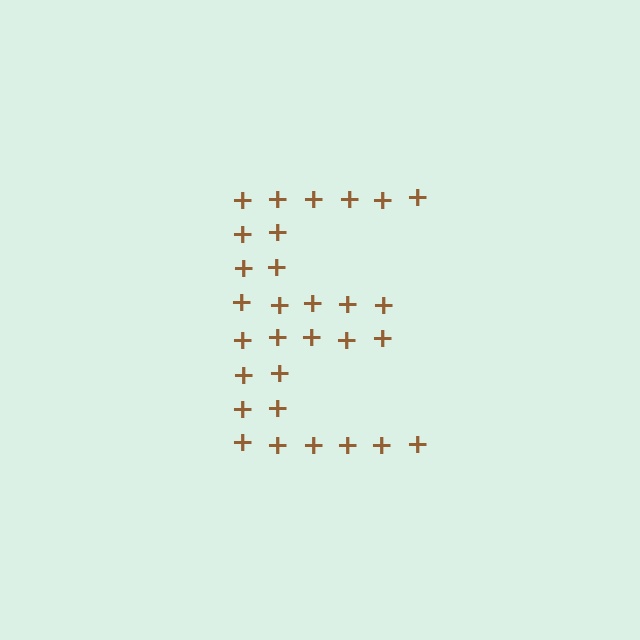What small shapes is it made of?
It is made of small plus signs.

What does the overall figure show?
The overall figure shows the letter E.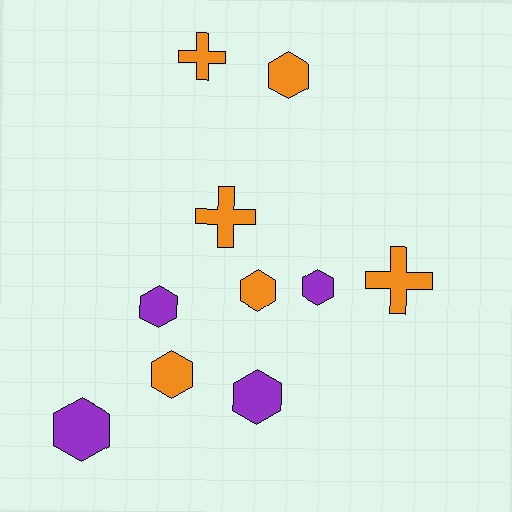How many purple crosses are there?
There are no purple crosses.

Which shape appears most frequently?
Hexagon, with 7 objects.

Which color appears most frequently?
Orange, with 6 objects.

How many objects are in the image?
There are 10 objects.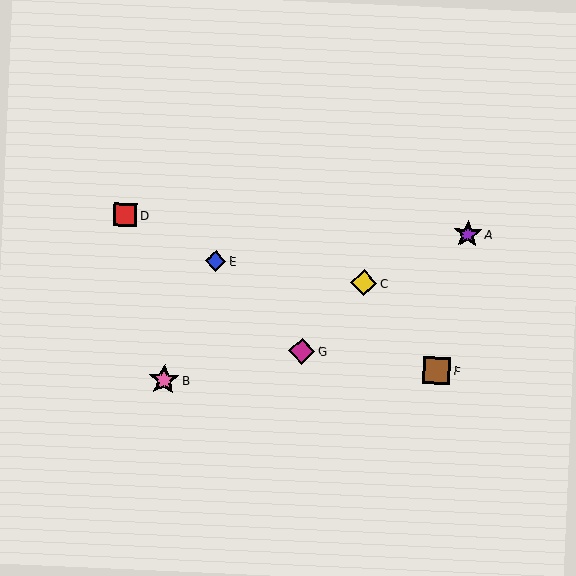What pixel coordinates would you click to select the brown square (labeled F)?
Click at (437, 370) to select the brown square F.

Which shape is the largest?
The pink star (labeled B) is the largest.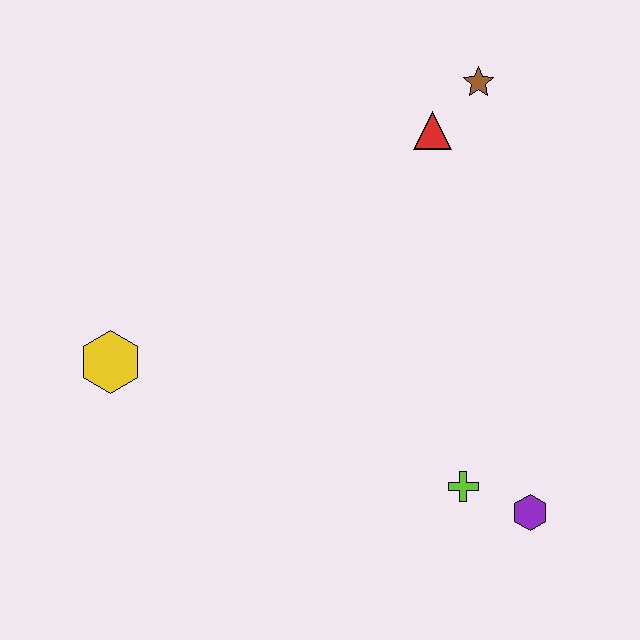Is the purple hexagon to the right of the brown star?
Yes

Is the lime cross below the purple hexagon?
No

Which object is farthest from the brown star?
The yellow hexagon is farthest from the brown star.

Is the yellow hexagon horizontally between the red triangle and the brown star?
No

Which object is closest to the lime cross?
The purple hexagon is closest to the lime cross.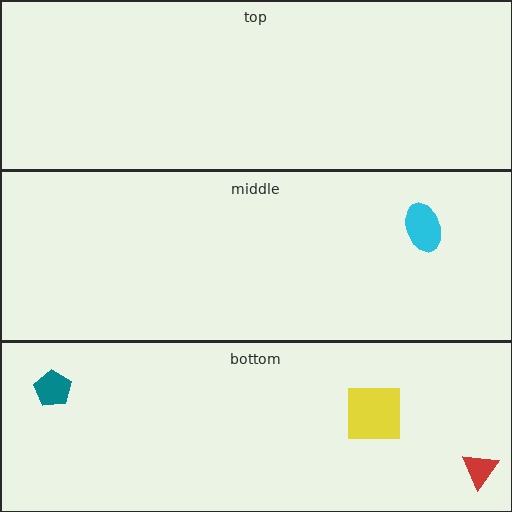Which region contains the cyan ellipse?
The middle region.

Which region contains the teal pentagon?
The bottom region.